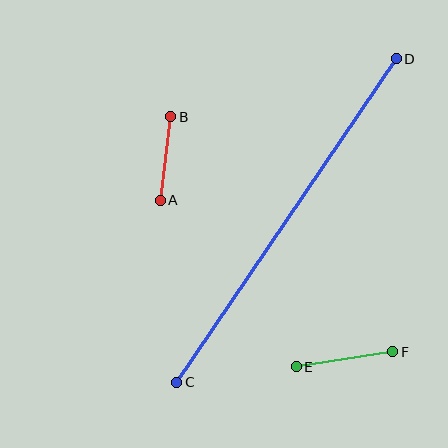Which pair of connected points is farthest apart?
Points C and D are farthest apart.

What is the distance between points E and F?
The distance is approximately 98 pixels.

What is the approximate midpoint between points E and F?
The midpoint is at approximately (345, 359) pixels.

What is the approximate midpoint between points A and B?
The midpoint is at approximately (166, 159) pixels.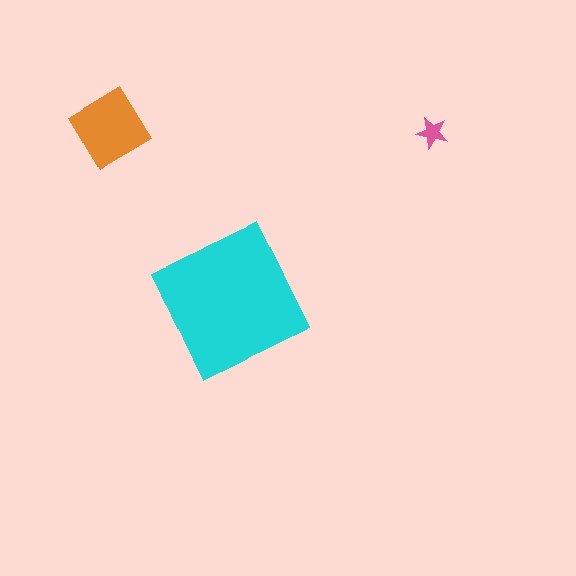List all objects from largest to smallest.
The cyan square, the orange diamond, the pink star.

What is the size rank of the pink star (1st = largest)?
3rd.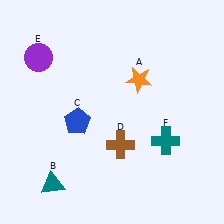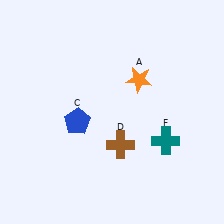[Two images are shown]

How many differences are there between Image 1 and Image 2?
There are 2 differences between the two images.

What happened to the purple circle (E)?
The purple circle (E) was removed in Image 2. It was in the top-left area of Image 1.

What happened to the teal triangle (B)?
The teal triangle (B) was removed in Image 2. It was in the bottom-left area of Image 1.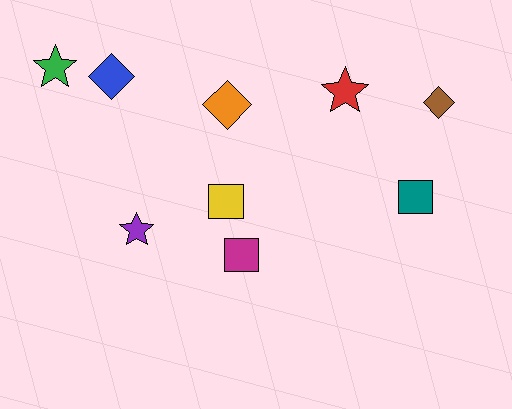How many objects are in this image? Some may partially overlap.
There are 9 objects.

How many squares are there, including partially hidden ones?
There are 3 squares.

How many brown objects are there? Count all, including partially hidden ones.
There is 1 brown object.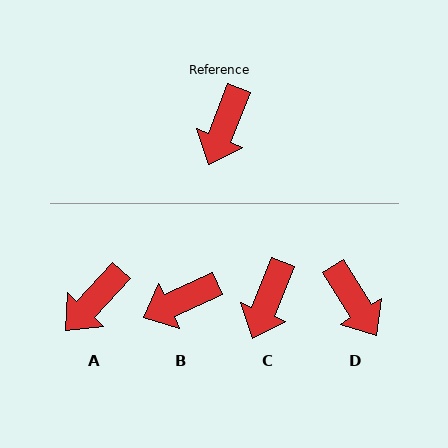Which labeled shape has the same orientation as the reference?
C.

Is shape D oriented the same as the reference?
No, it is off by about 53 degrees.